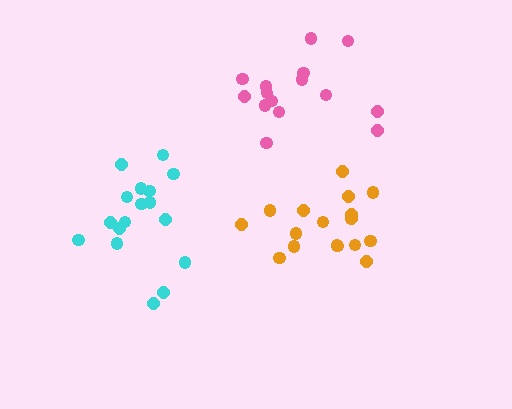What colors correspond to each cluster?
The clusters are colored: orange, cyan, pink.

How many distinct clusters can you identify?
There are 3 distinct clusters.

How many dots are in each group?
Group 1: 18 dots, Group 2: 17 dots, Group 3: 15 dots (50 total).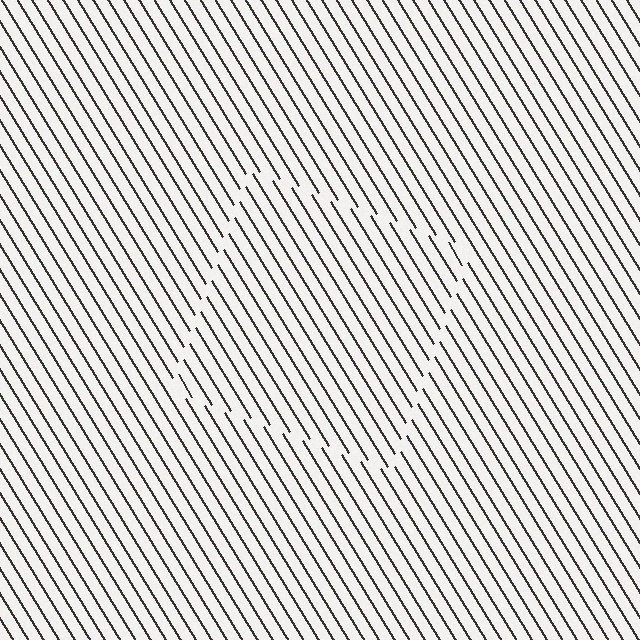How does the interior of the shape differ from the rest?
The interior of the shape contains the same grating, shifted by half a period — the contour is defined by the phase discontinuity where line-ends from the inner and outer gratings abut.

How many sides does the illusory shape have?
4 sides — the line-ends trace a square.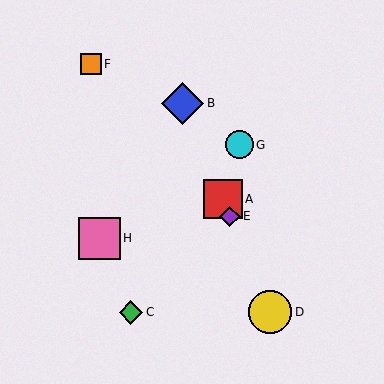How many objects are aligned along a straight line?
4 objects (A, B, D, E) are aligned along a straight line.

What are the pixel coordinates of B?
Object B is at (183, 103).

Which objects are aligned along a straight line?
Objects A, B, D, E are aligned along a straight line.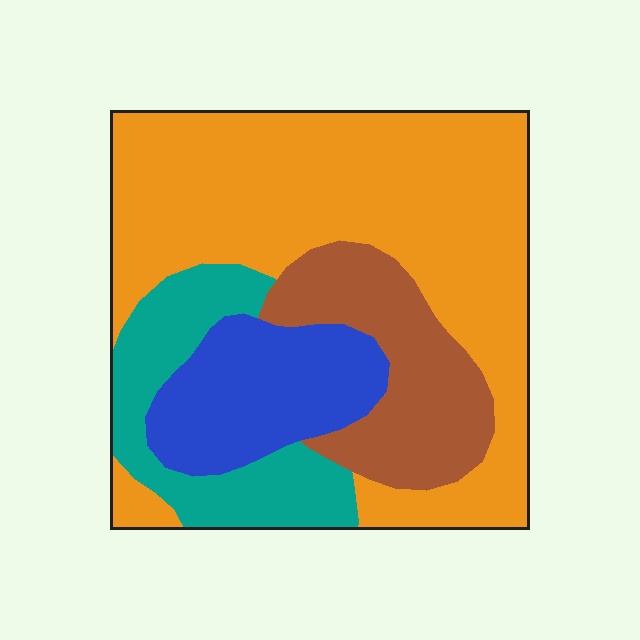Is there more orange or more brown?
Orange.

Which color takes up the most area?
Orange, at roughly 50%.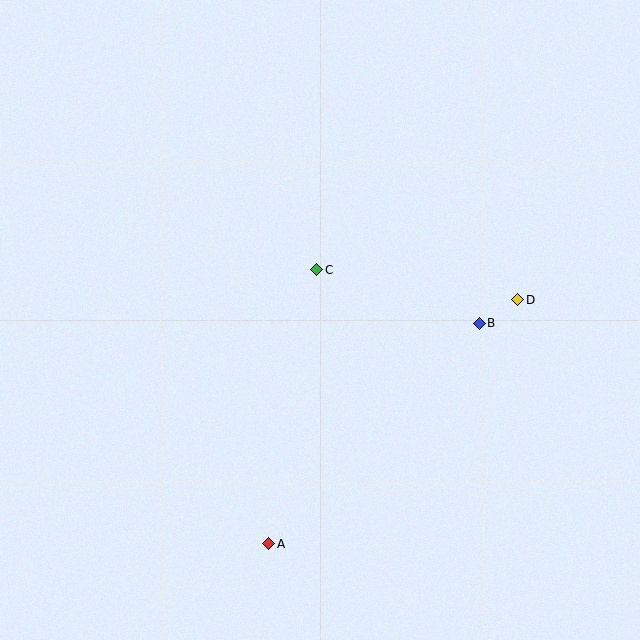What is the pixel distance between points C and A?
The distance between C and A is 278 pixels.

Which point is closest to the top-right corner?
Point D is closest to the top-right corner.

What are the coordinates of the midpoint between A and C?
The midpoint between A and C is at (293, 407).